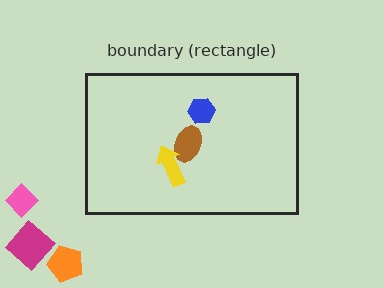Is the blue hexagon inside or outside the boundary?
Inside.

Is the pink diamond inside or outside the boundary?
Outside.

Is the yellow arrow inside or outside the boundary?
Inside.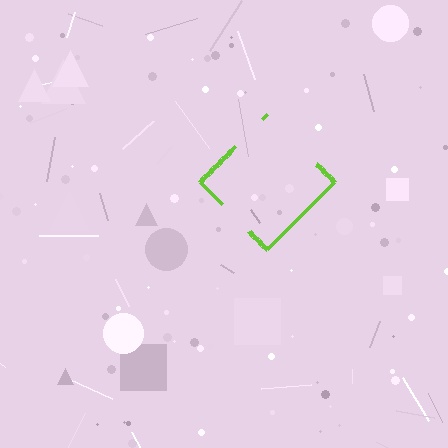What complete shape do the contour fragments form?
The contour fragments form a diamond.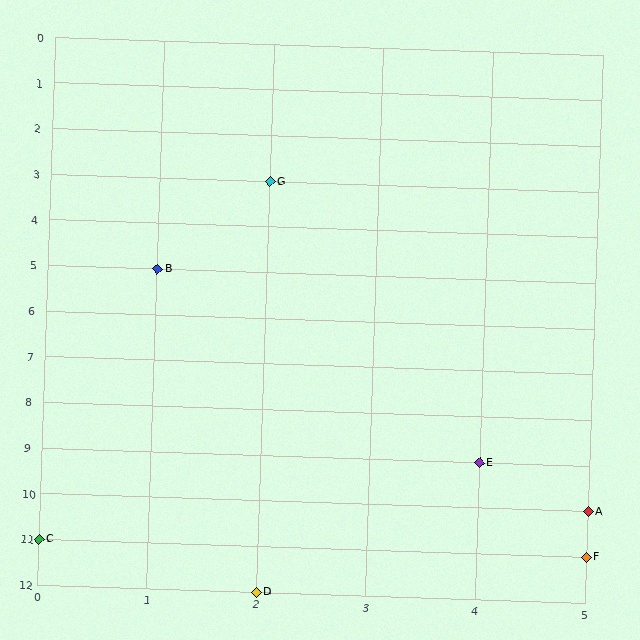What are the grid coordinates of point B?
Point B is at grid coordinates (1, 5).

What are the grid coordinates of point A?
Point A is at grid coordinates (5, 10).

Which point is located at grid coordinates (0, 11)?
Point C is at (0, 11).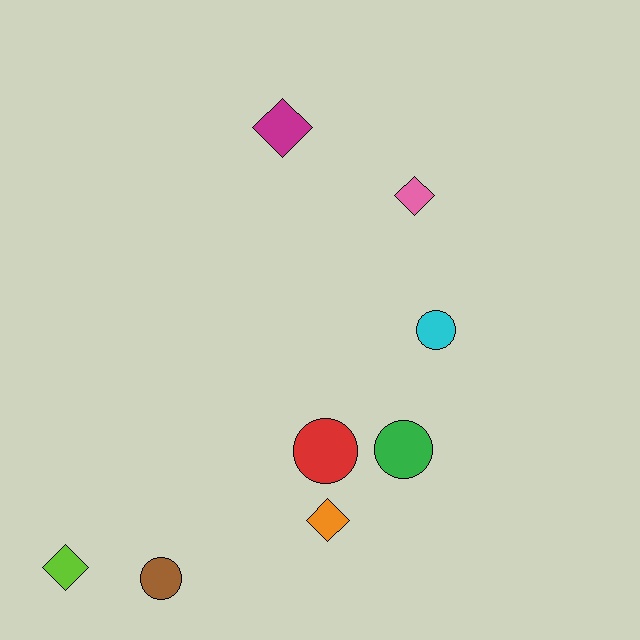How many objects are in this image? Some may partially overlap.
There are 8 objects.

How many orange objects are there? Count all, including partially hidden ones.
There is 1 orange object.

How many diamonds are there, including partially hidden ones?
There are 4 diamonds.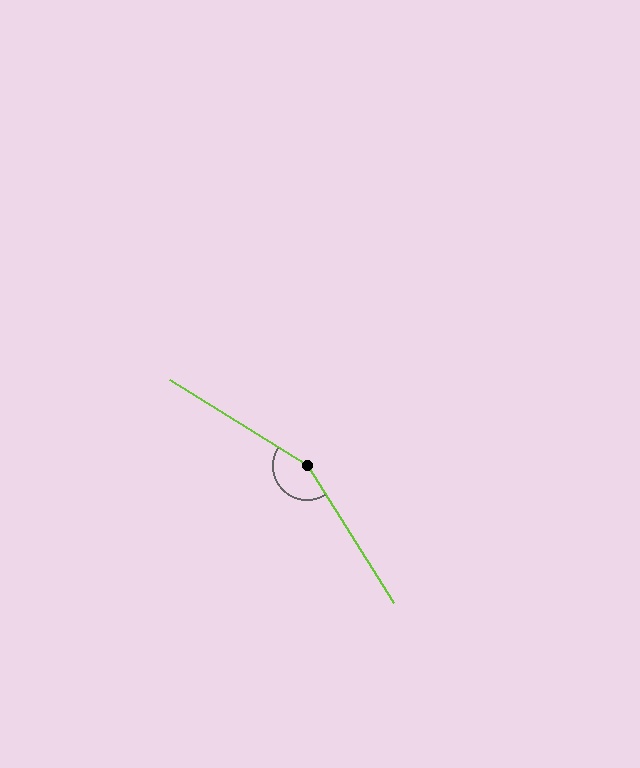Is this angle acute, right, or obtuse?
It is obtuse.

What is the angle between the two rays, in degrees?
Approximately 154 degrees.